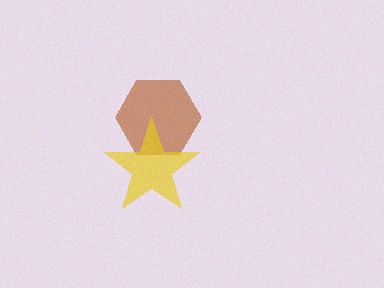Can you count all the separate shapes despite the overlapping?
Yes, there are 2 separate shapes.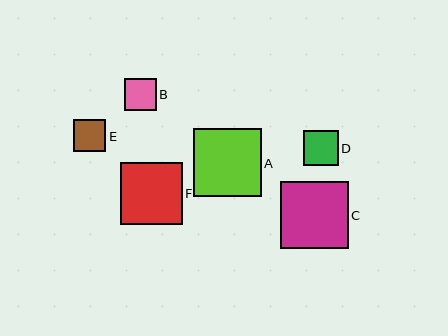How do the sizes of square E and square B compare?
Square E and square B are approximately the same size.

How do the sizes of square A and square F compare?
Square A and square F are approximately the same size.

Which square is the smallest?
Square B is the smallest with a size of approximately 32 pixels.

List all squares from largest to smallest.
From largest to smallest: C, A, F, D, E, B.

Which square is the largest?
Square C is the largest with a size of approximately 68 pixels.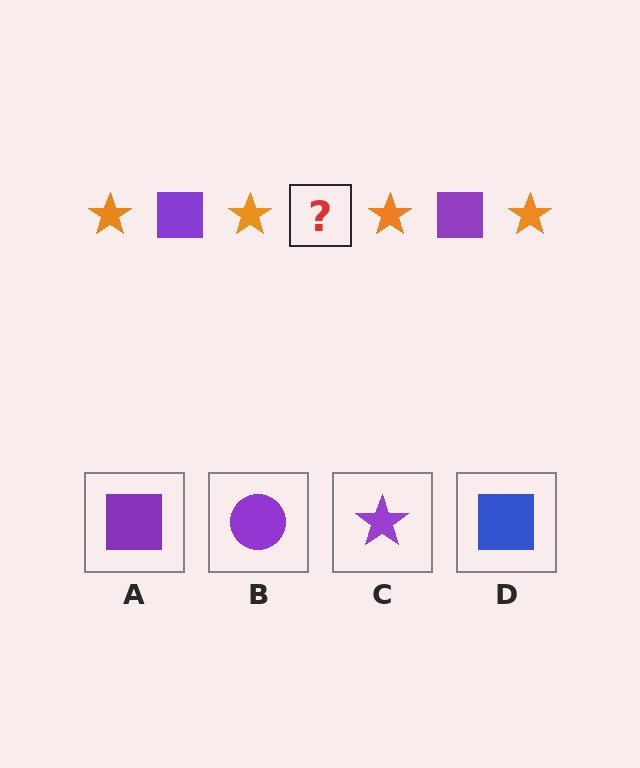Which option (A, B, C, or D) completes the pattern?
A.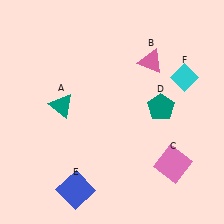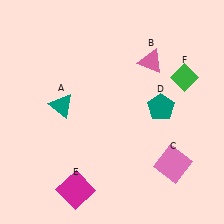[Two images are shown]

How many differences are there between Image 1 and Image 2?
There are 2 differences between the two images.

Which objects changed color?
E changed from blue to magenta. F changed from cyan to green.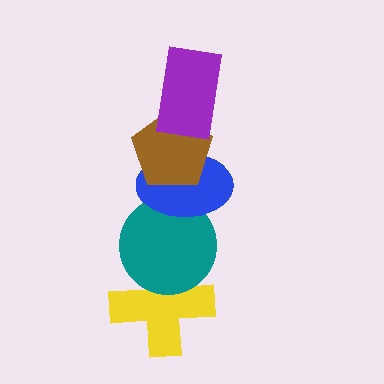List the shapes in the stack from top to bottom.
From top to bottom: the purple rectangle, the brown pentagon, the blue ellipse, the teal circle, the yellow cross.